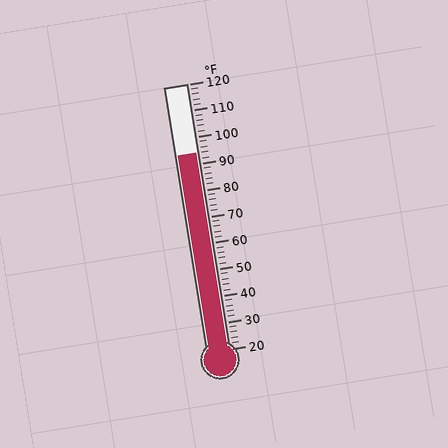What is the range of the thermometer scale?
The thermometer scale ranges from 20°F to 120°F.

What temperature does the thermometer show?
The thermometer shows approximately 94°F.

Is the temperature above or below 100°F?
The temperature is below 100°F.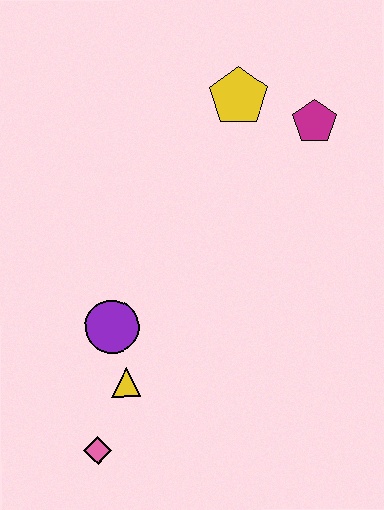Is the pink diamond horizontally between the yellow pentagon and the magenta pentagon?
No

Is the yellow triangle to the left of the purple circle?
No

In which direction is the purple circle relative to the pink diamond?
The purple circle is above the pink diamond.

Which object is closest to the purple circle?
The yellow triangle is closest to the purple circle.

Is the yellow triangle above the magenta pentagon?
No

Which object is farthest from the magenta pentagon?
The pink diamond is farthest from the magenta pentagon.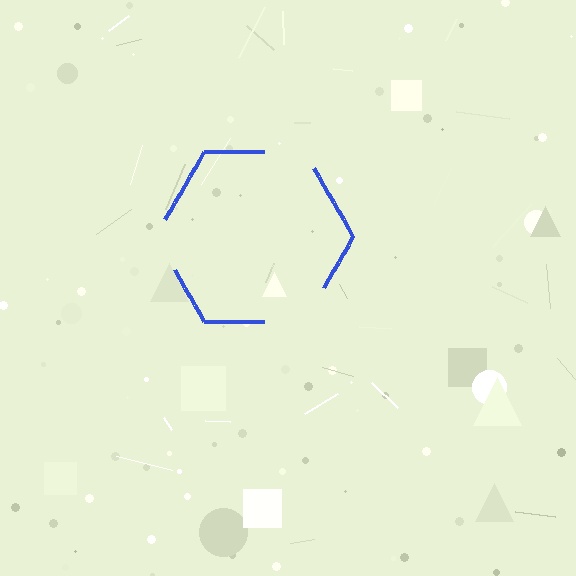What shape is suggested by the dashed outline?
The dashed outline suggests a hexagon.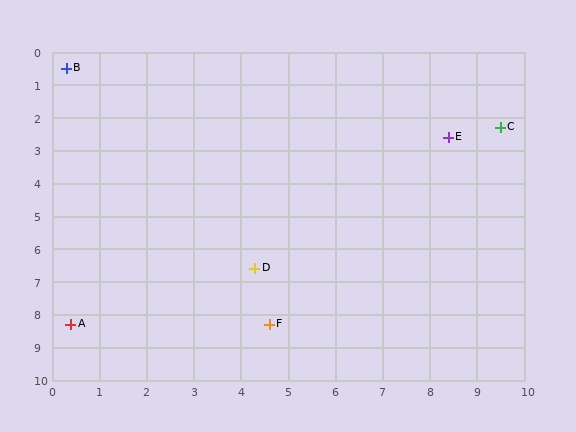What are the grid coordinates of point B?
Point B is at approximately (0.3, 0.5).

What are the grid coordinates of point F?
Point F is at approximately (4.6, 8.3).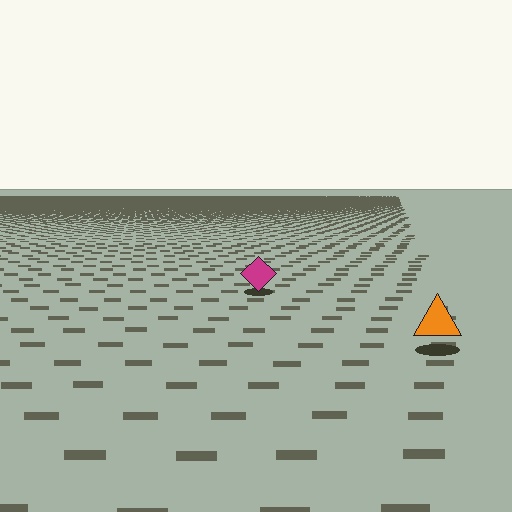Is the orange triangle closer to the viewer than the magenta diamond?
Yes. The orange triangle is closer — you can tell from the texture gradient: the ground texture is coarser near it.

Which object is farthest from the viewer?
The magenta diamond is farthest from the viewer. It appears smaller and the ground texture around it is denser.